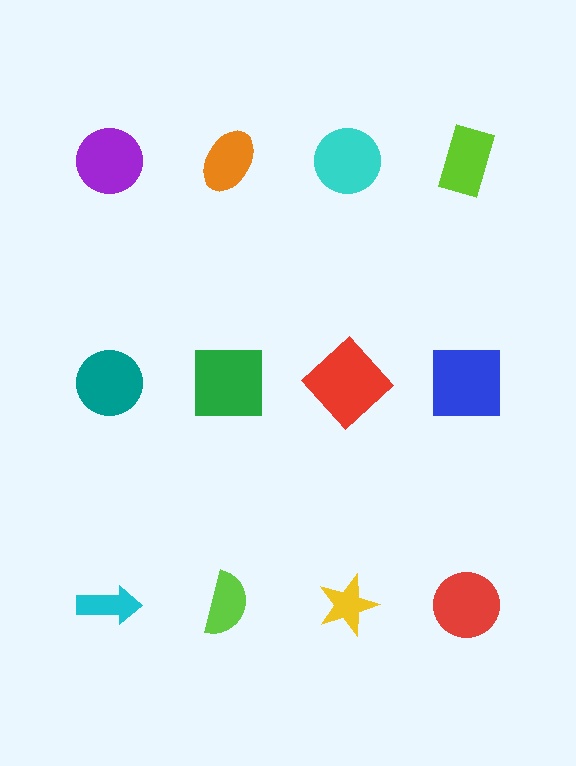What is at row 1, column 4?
A lime rectangle.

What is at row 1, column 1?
A purple circle.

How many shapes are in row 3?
4 shapes.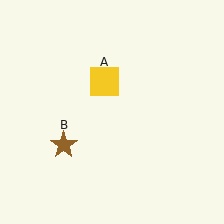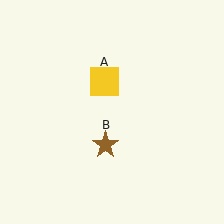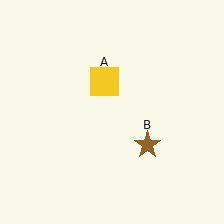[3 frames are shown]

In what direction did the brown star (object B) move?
The brown star (object B) moved right.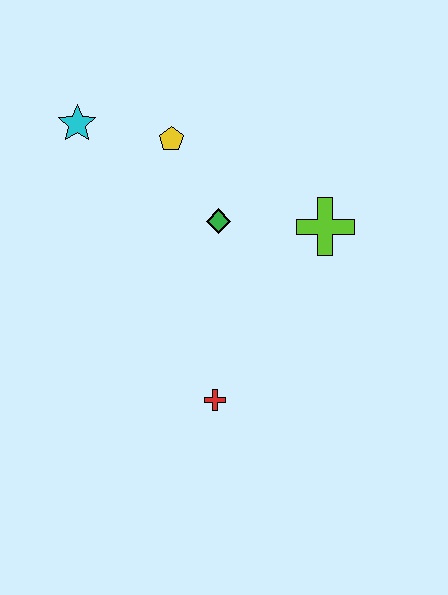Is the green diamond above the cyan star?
No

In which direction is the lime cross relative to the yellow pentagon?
The lime cross is to the right of the yellow pentagon.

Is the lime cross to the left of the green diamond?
No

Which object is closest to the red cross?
The green diamond is closest to the red cross.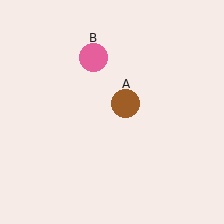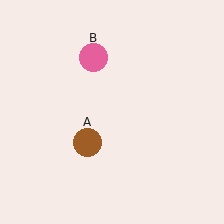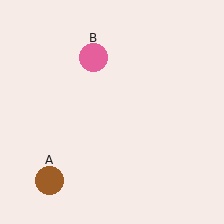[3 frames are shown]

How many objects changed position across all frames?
1 object changed position: brown circle (object A).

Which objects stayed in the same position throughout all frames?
Pink circle (object B) remained stationary.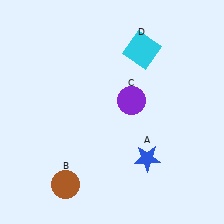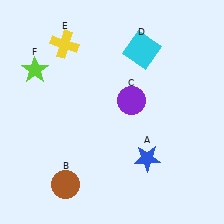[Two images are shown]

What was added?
A yellow cross (E), a lime star (F) were added in Image 2.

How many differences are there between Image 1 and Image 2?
There are 2 differences between the two images.